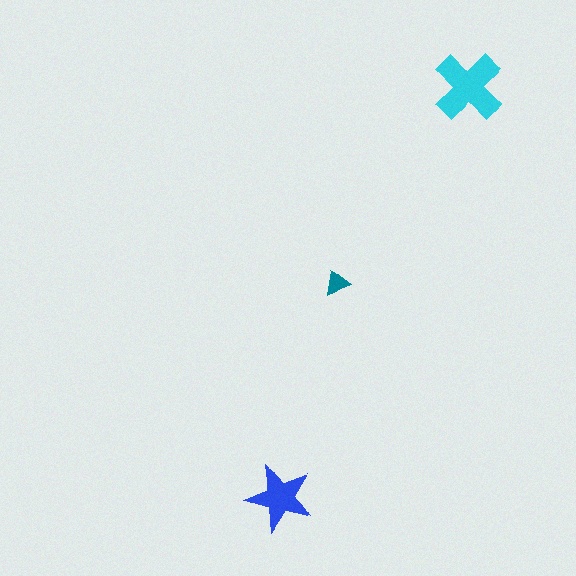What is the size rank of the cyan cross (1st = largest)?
1st.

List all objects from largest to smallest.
The cyan cross, the blue star, the teal triangle.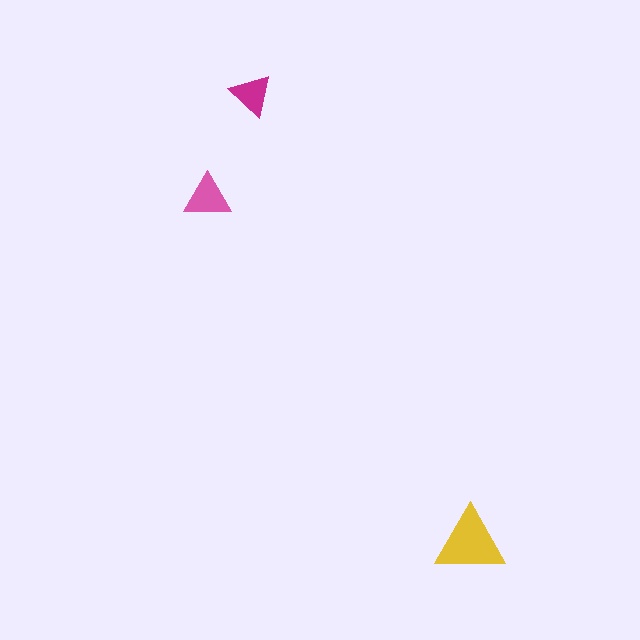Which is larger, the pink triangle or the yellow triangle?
The yellow one.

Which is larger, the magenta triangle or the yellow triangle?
The yellow one.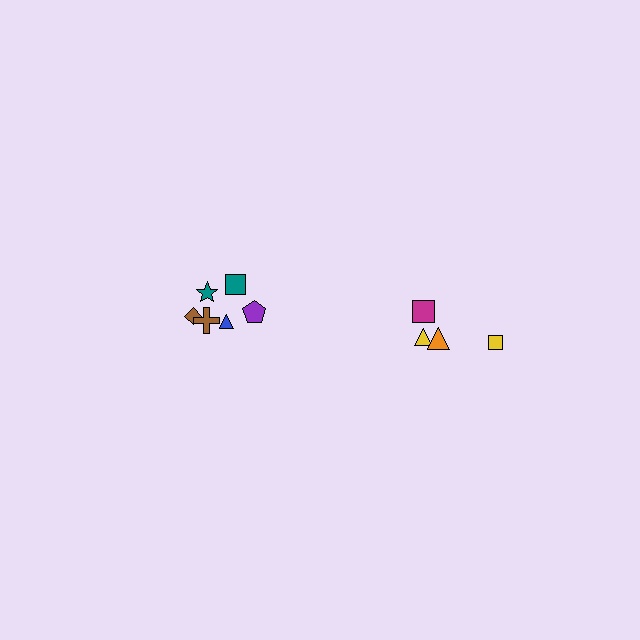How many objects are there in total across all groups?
There are 10 objects.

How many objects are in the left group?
There are 6 objects.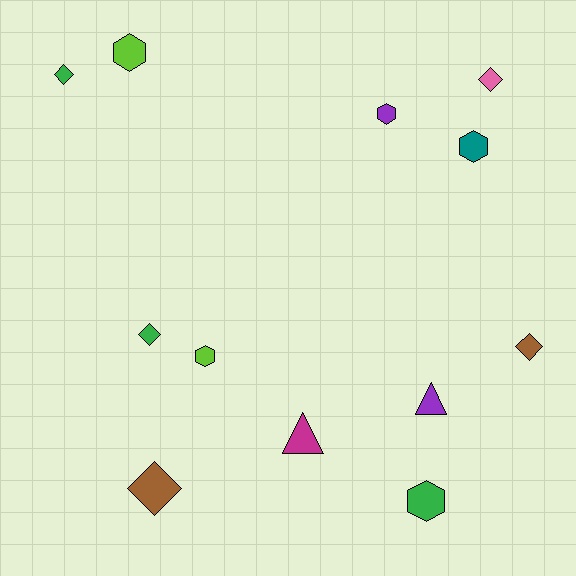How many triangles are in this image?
There are 2 triangles.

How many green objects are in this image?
There are 3 green objects.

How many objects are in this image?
There are 12 objects.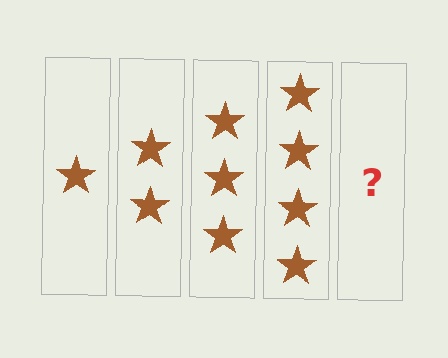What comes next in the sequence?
The next element should be 5 stars.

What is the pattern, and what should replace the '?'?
The pattern is that each step adds one more star. The '?' should be 5 stars.